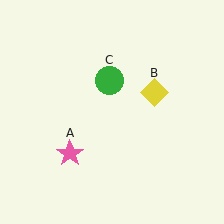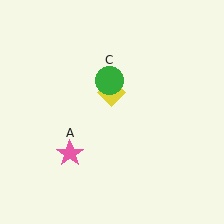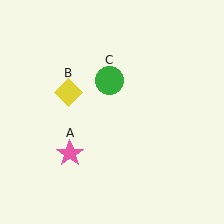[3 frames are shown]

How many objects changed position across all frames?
1 object changed position: yellow diamond (object B).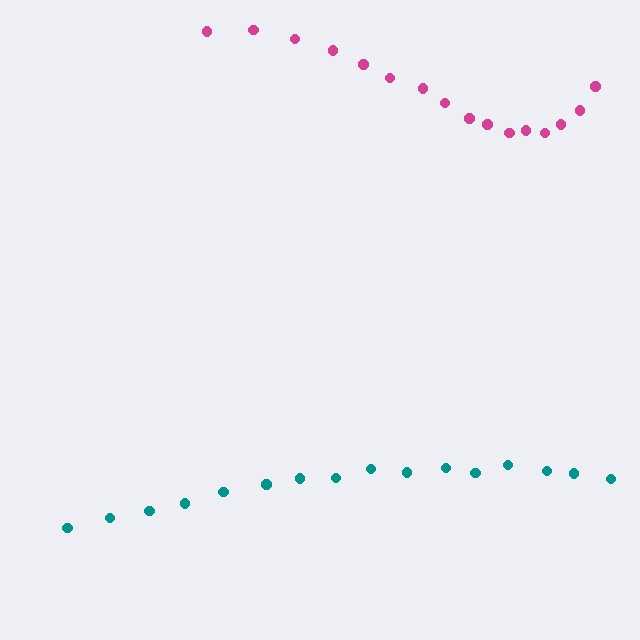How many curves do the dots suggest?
There are 2 distinct paths.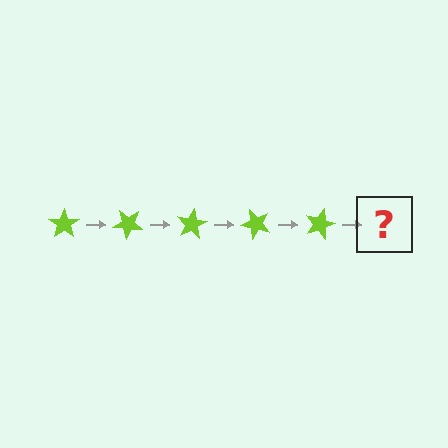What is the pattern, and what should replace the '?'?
The pattern is that the star rotates 40 degrees each step. The '?' should be a lime star rotated 200 degrees.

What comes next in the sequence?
The next element should be a lime star rotated 200 degrees.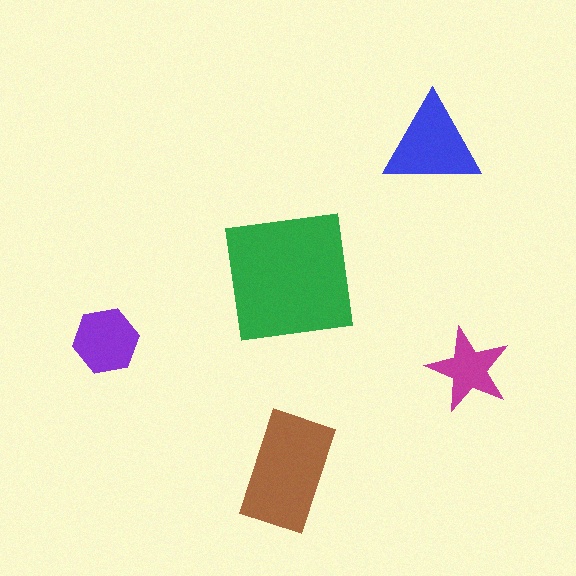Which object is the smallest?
The magenta star.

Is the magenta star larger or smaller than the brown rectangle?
Smaller.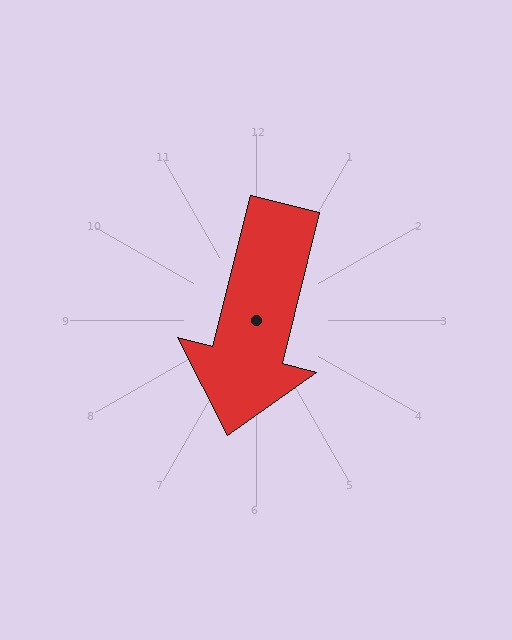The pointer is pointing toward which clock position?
Roughly 6 o'clock.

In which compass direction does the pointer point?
South.